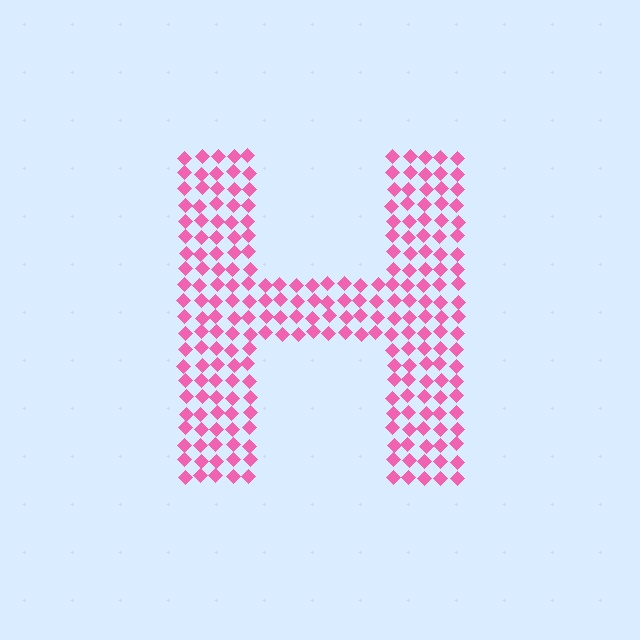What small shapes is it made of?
It is made of small diamonds.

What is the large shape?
The large shape is the letter H.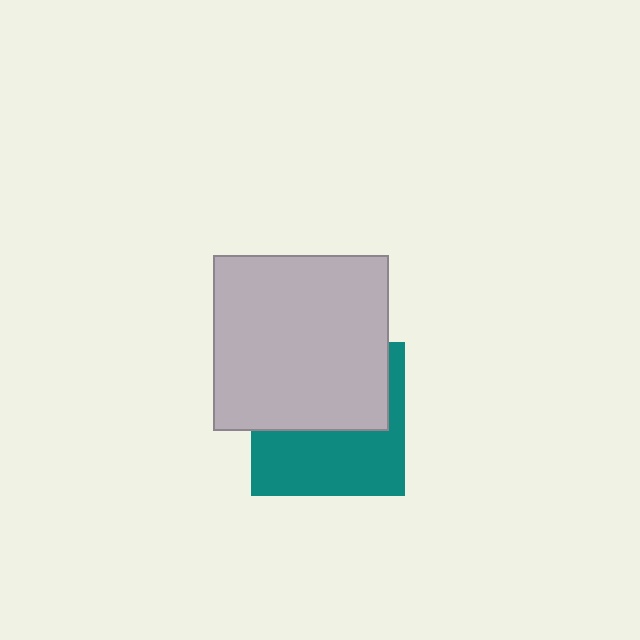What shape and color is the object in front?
The object in front is a light gray square.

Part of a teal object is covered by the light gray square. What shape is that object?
It is a square.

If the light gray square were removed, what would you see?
You would see the complete teal square.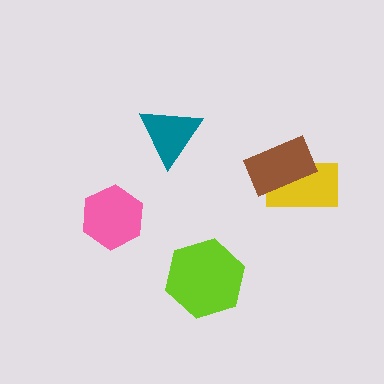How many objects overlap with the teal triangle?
0 objects overlap with the teal triangle.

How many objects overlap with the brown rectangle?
1 object overlaps with the brown rectangle.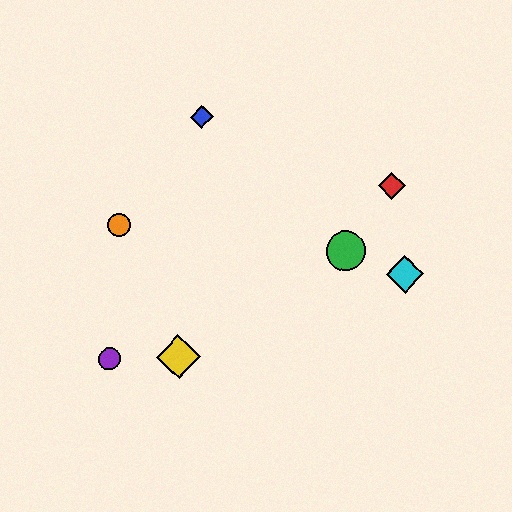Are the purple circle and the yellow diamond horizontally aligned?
Yes, both are at y≈359.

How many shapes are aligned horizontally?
2 shapes (the yellow diamond, the purple circle) are aligned horizontally.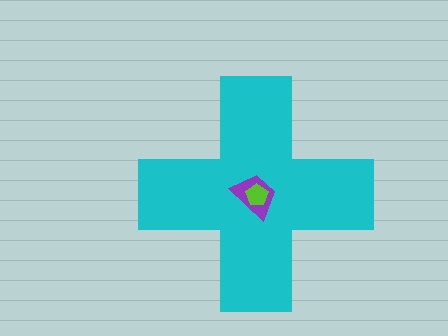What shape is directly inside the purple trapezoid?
The lime pentagon.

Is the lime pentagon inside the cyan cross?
Yes.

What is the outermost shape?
The cyan cross.